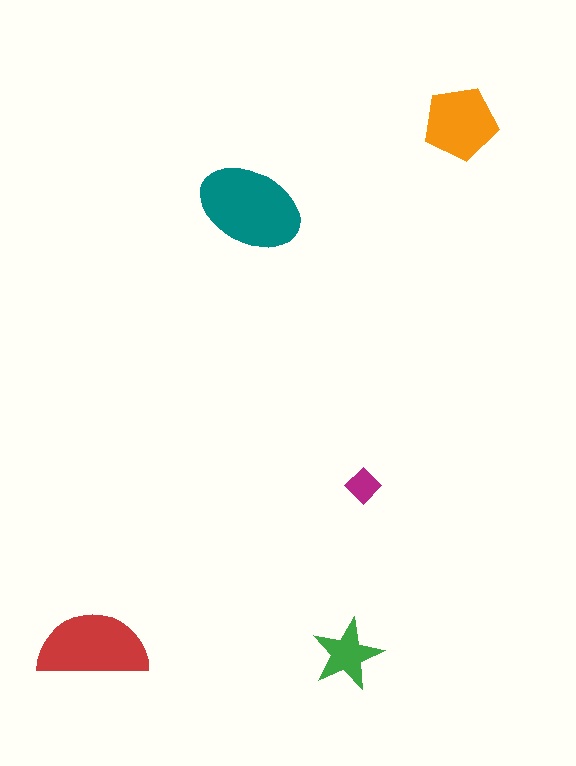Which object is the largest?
The teal ellipse.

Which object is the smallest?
The magenta diamond.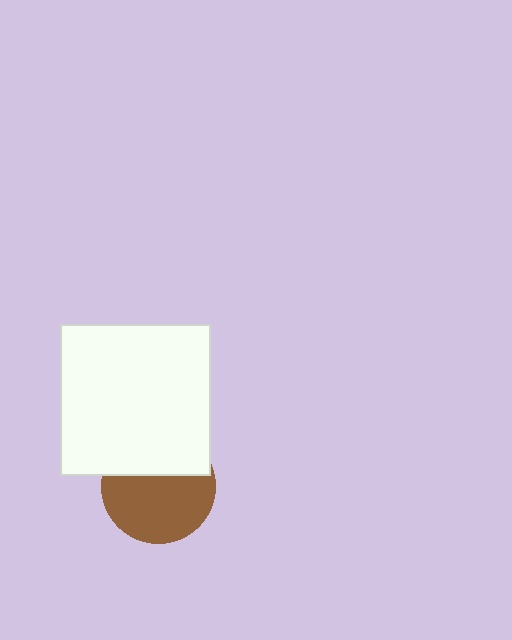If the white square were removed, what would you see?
You would see the complete brown circle.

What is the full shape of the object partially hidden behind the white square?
The partially hidden object is a brown circle.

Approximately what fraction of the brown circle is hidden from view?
Roughly 38% of the brown circle is hidden behind the white square.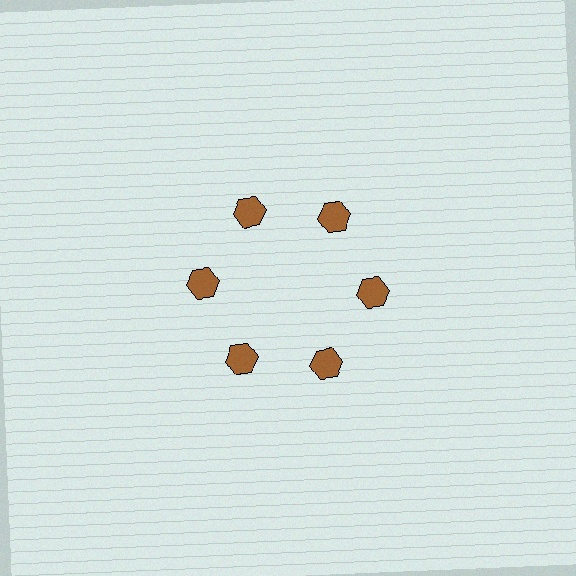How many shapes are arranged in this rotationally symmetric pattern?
There are 6 shapes, arranged in 6 groups of 1.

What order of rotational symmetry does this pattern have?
This pattern has 6-fold rotational symmetry.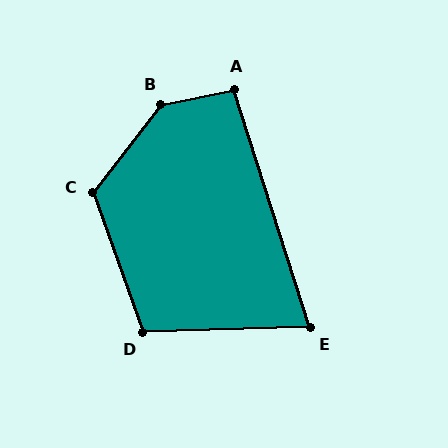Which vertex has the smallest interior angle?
E, at approximately 74 degrees.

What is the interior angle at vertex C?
Approximately 123 degrees (obtuse).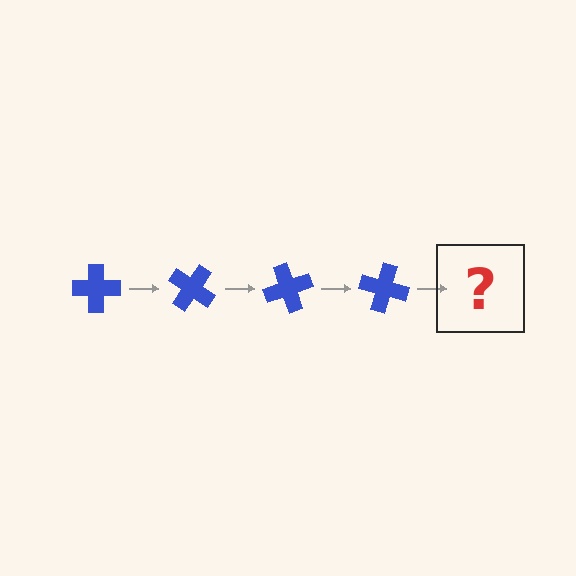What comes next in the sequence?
The next element should be a blue cross rotated 140 degrees.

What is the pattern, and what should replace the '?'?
The pattern is that the cross rotates 35 degrees each step. The '?' should be a blue cross rotated 140 degrees.